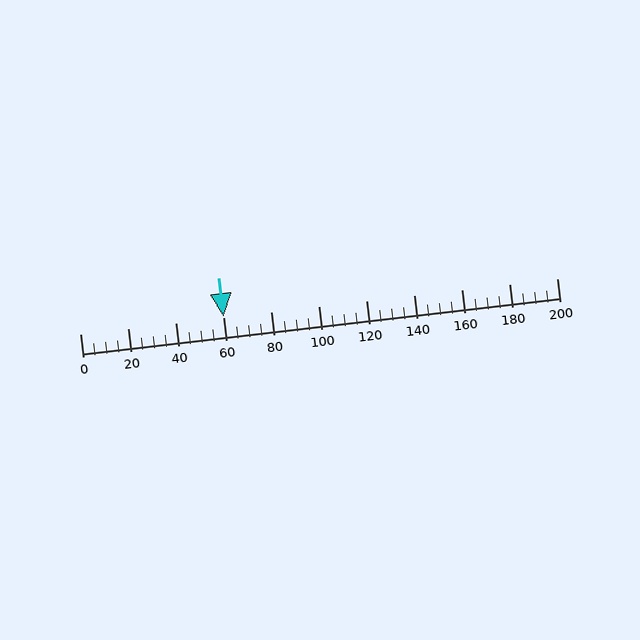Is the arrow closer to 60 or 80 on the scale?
The arrow is closer to 60.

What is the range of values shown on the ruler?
The ruler shows values from 0 to 200.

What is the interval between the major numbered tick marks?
The major tick marks are spaced 20 units apart.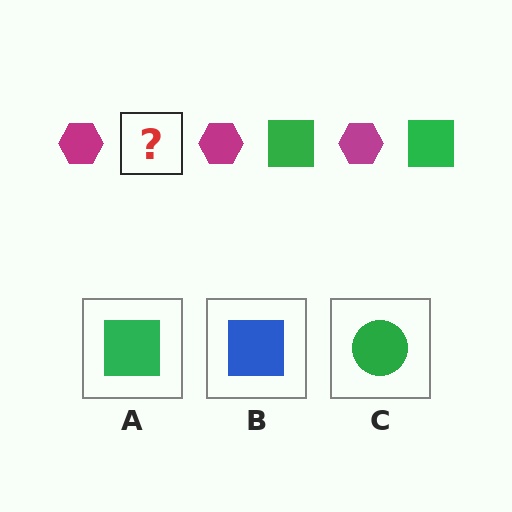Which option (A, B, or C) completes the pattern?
A.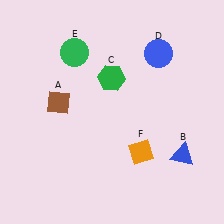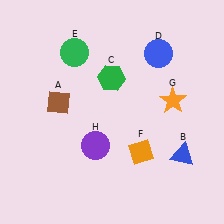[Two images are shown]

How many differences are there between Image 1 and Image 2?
There are 2 differences between the two images.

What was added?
An orange star (G), a purple circle (H) were added in Image 2.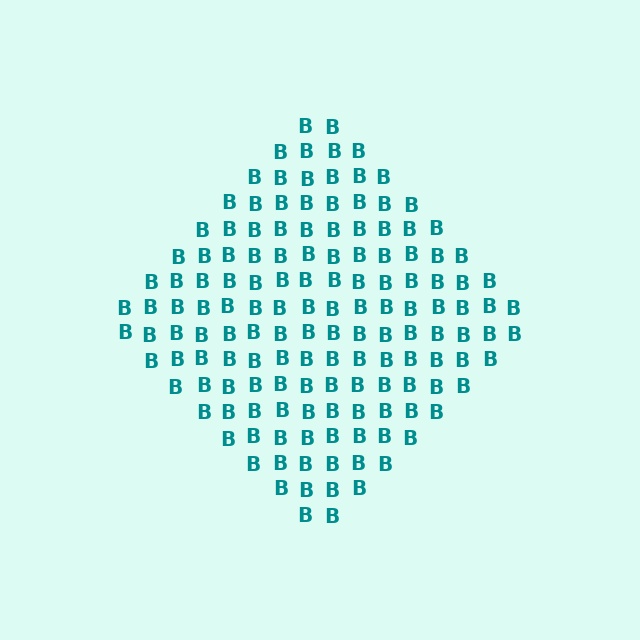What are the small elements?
The small elements are letter B's.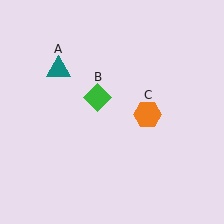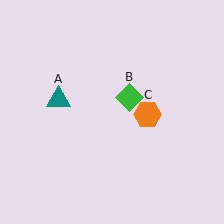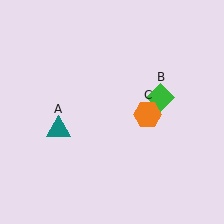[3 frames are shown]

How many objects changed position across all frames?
2 objects changed position: teal triangle (object A), green diamond (object B).